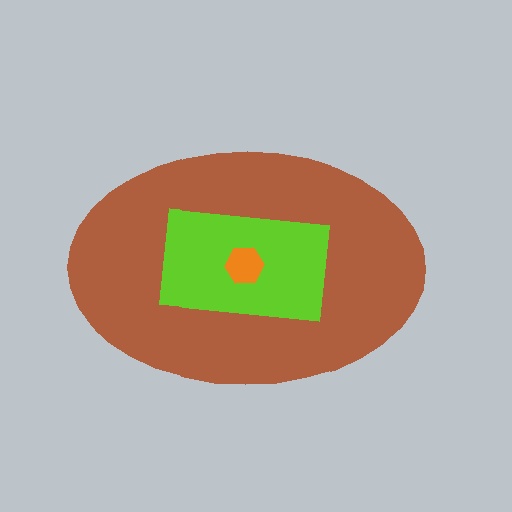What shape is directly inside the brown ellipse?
The lime rectangle.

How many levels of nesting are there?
3.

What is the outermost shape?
The brown ellipse.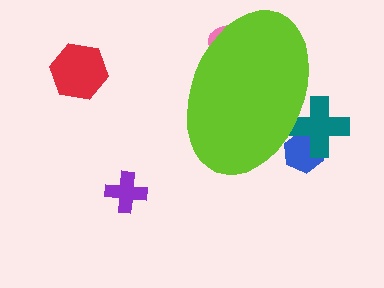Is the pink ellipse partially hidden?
Yes, the pink ellipse is partially hidden behind the lime ellipse.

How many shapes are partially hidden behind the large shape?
3 shapes are partially hidden.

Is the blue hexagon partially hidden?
Yes, the blue hexagon is partially hidden behind the lime ellipse.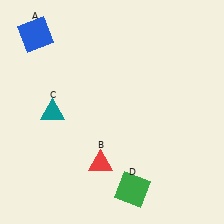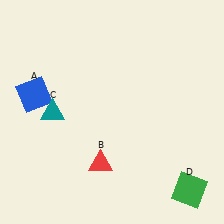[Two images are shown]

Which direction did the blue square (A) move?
The blue square (A) moved down.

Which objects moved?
The objects that moved are: the blue square (A), the green square (D).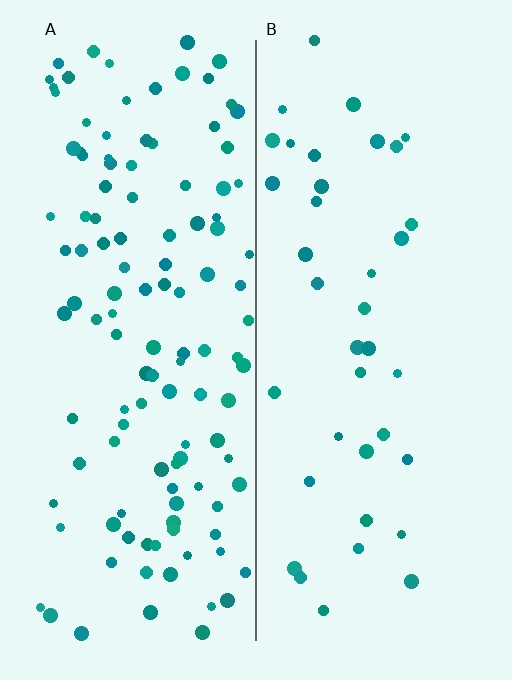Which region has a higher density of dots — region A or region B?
A (the left).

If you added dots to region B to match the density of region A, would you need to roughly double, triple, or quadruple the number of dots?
Approximately triple.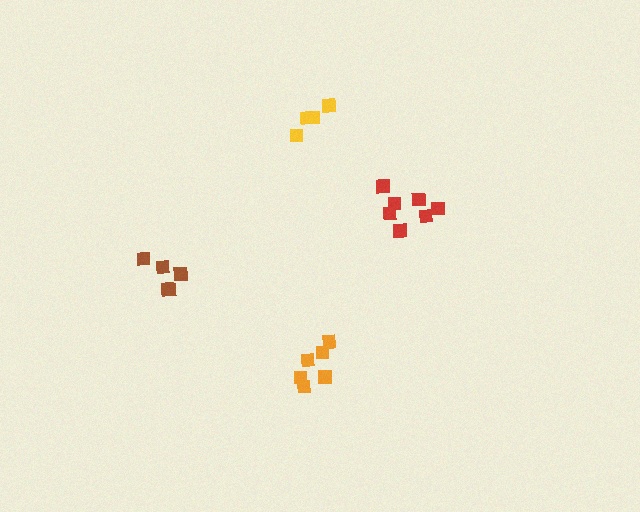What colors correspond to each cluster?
The clusters are colored: orange, brown, yellow, red.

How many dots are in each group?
Group 1: 6 dots, Group 2: 5 dots, Group 3: 5 dots, Group 4: 7 dots (23 total).